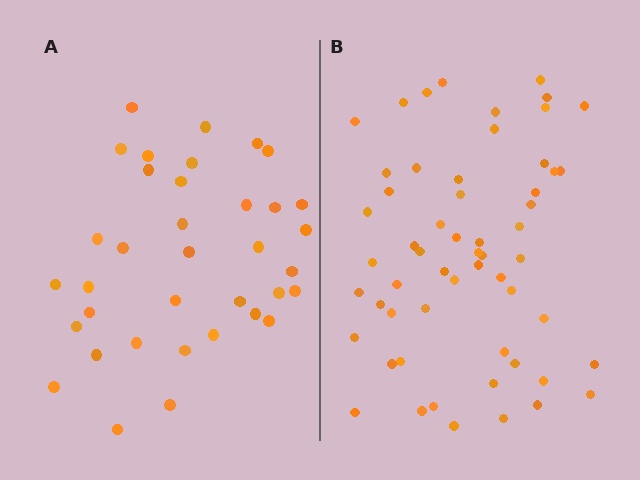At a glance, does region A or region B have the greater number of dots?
Region B (the right region) has more dots.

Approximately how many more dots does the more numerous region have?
Region B has approximately 20 more dots than region A.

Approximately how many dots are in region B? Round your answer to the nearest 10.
About 60 dots. (The exact count is 57, which rounds to 60.)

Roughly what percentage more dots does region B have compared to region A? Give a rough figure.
About 60% more.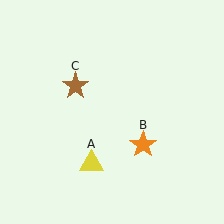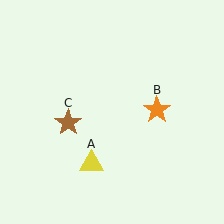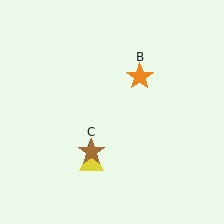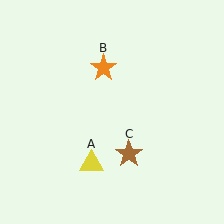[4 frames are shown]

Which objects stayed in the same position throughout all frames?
Yellow triangle (object A) remained stationary.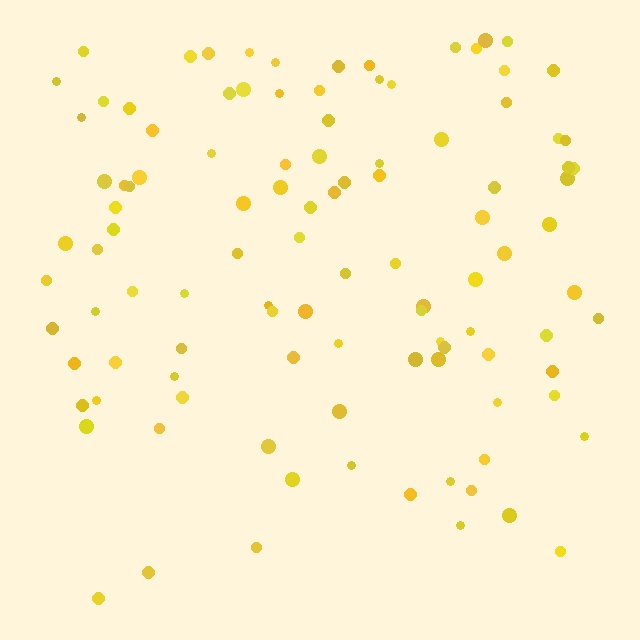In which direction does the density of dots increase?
From bottom to top, with the top side densest.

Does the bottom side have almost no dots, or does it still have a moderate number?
Still a moderate number, just noticeably fewer than the top.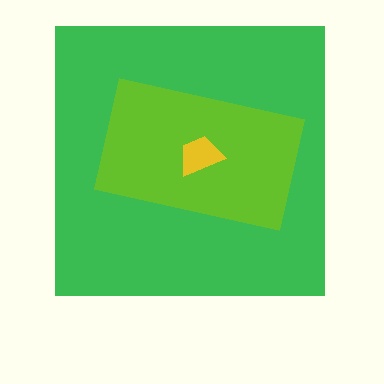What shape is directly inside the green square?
The lime rectangle.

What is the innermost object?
The yellow trapezoid.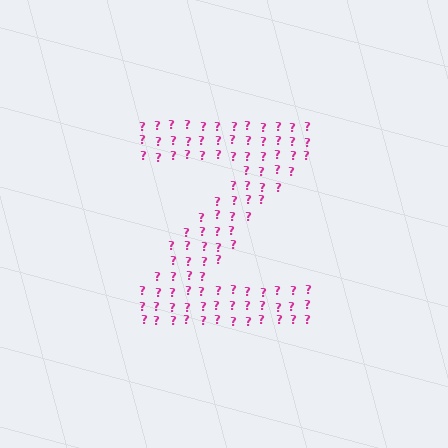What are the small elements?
The small elements are question marks.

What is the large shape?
The large shape is the letter Z.